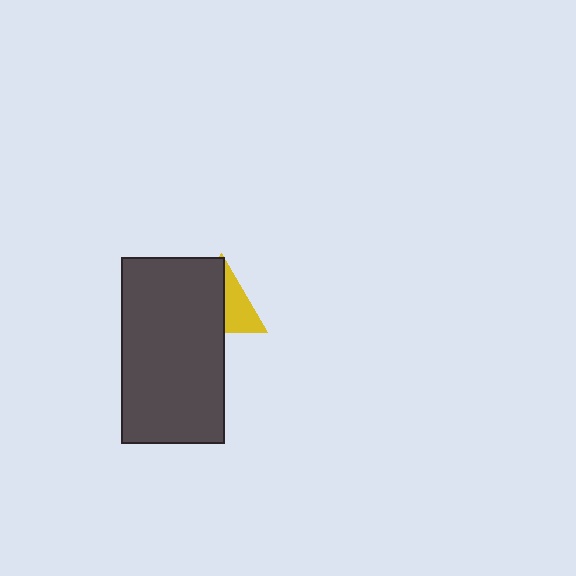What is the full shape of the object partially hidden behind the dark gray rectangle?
The partially hidden object is a yellow triangle.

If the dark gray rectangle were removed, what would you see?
You would see the complete yellow triangle.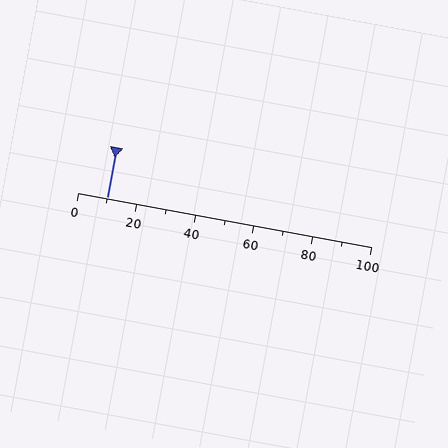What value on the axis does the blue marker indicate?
The marker indicates approximately 10.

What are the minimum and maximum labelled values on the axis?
The axis runs from 0 to 100.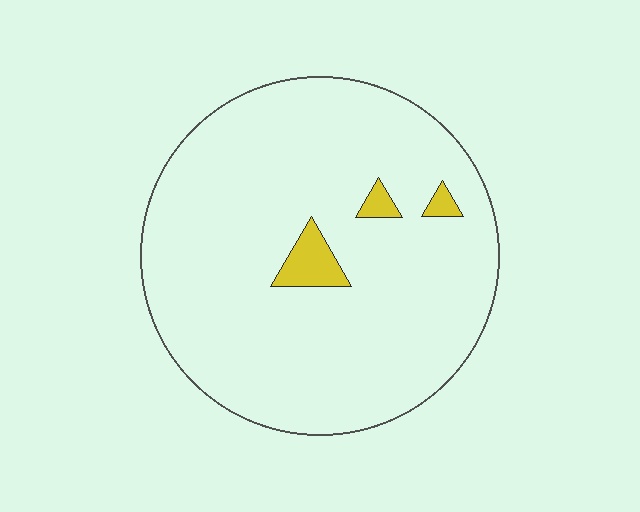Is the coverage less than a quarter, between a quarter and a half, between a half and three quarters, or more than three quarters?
Less than a quarter.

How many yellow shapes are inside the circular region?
3.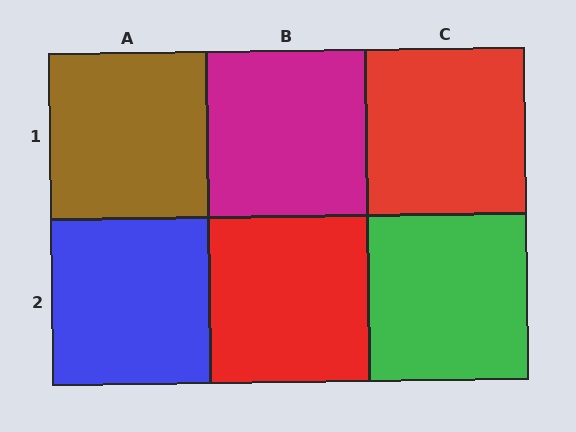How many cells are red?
2 cells are red.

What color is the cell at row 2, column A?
Blue.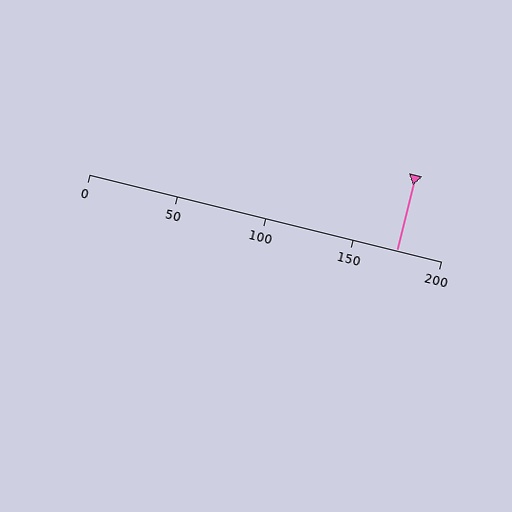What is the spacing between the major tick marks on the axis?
The major ticks are spaced 50 apart.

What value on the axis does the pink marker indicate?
The marker indicates approximately 175.